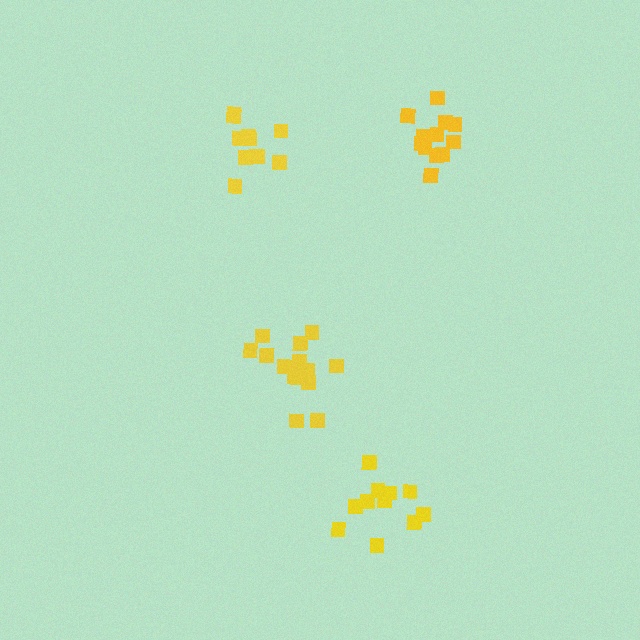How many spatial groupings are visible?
There are 4 spatial groupings.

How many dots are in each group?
Group 1: 12 dots, Group 2: 14 dots, Group 3: 12 dots, Group 4: 11 dots (49 total).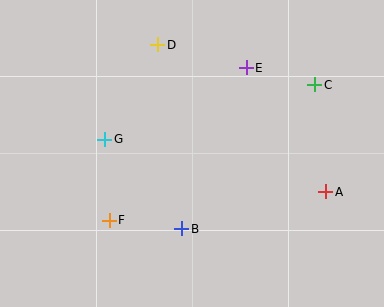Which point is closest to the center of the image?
Point B at (182, 229) is closest to the center.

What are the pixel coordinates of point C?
Point C is at (315, 85).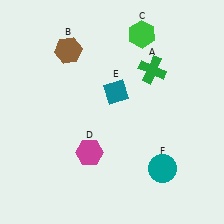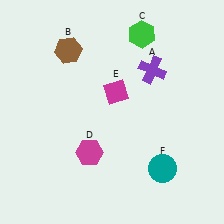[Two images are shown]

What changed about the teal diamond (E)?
In Image 1, E is teal. In Image 2, it changed to magenta.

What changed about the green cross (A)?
In Image 1, A is green. In Image 2, it changed to purple.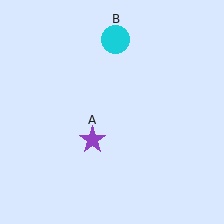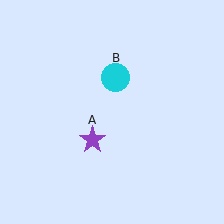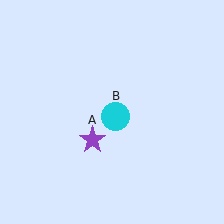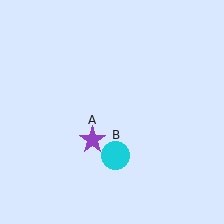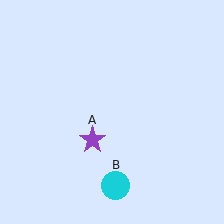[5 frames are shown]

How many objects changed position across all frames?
1 object changed position: cyan circle (object B).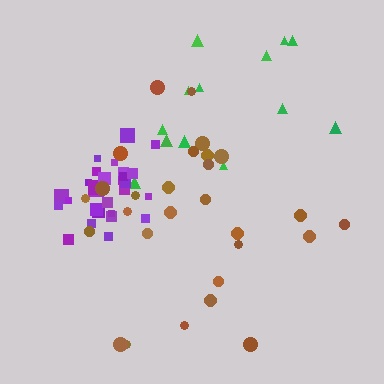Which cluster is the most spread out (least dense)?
Green.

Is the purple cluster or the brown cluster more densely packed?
Purple.